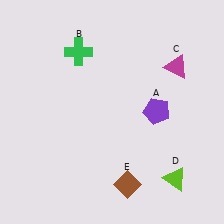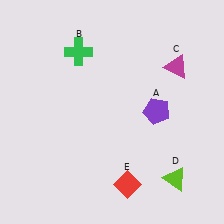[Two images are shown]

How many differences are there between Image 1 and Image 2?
There is 1 difference between the two images.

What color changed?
The diamond (E) changed from brown in Image 1 to red in Image 2.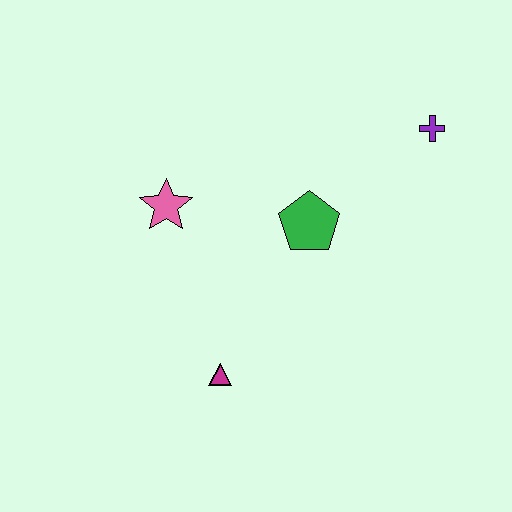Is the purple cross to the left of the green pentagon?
No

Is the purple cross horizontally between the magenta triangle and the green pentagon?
No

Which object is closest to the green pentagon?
The pink star is closest to the green pentagon.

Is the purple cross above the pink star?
Yes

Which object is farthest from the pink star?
The purple cross is farthest from the pink star.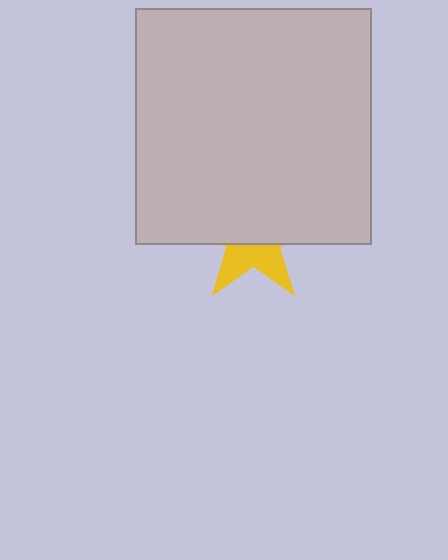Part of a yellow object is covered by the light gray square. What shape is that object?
It is a star.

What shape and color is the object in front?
The object in front is a light gray square.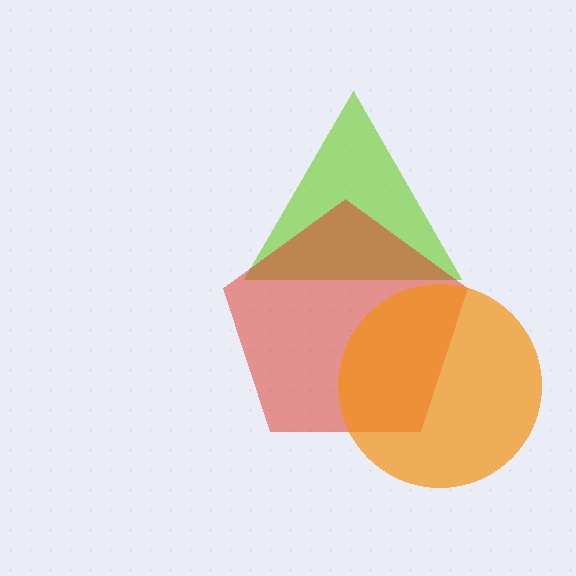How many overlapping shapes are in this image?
There are 3 overlapping shapes in the image.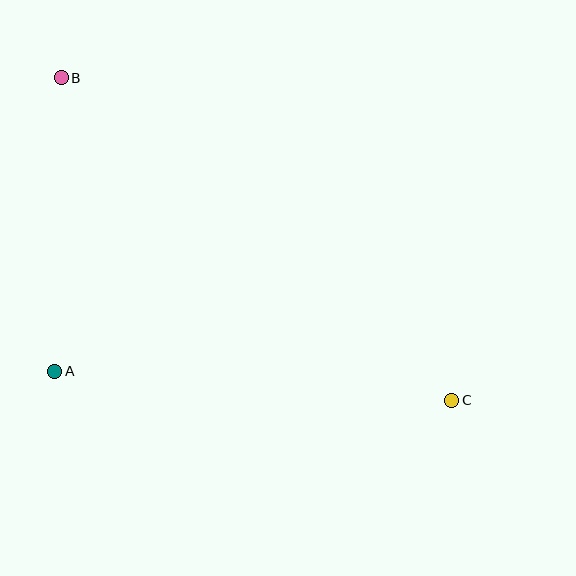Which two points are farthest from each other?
Points B and C are farthest from each other.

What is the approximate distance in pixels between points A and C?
The distance between A and C is approximately 398 pixels.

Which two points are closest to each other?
Points A and B are closest to each other.